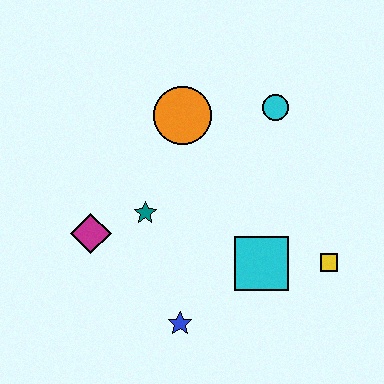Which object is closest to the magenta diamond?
The teal star is closest to the magenta diamond.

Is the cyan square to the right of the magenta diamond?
Yes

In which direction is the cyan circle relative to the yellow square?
The cyan circle is above the yellow square.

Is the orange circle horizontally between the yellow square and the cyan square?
No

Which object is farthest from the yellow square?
The magenta diamond is farthest from the yellow square.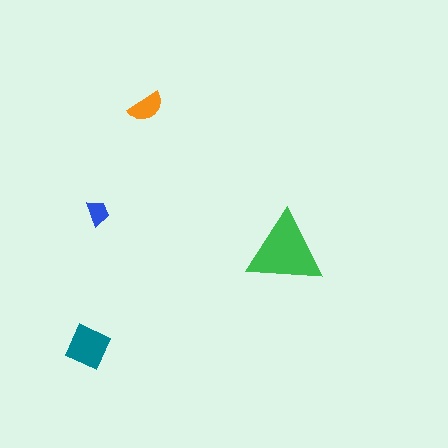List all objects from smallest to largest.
The blue trapezoid, the orange semicircle, the teal square, the green triangle.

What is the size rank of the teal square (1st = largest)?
2nd.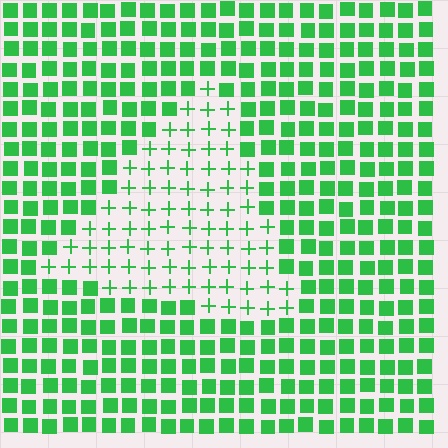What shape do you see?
I see a triangle.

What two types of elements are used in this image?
The image uses plus signs inside the triangle region and squares outside it.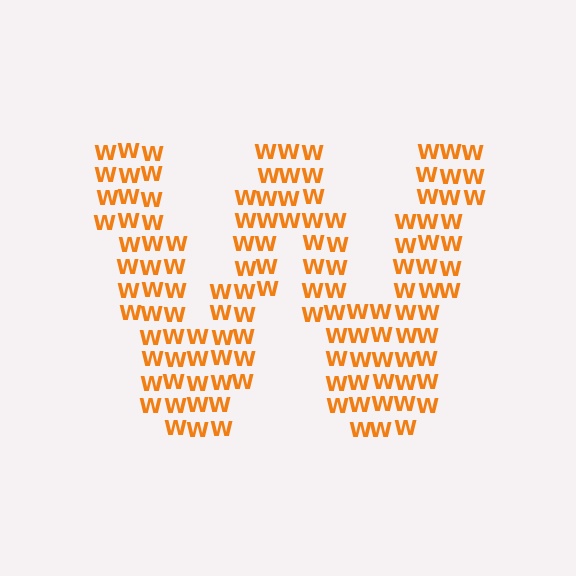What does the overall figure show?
The overall figure shows the letter W.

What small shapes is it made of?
It is made of small letter W's.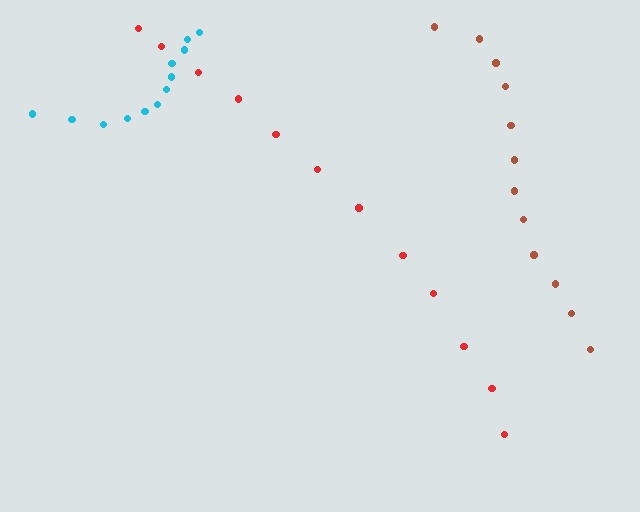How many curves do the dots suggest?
There are 3 distinct paths.